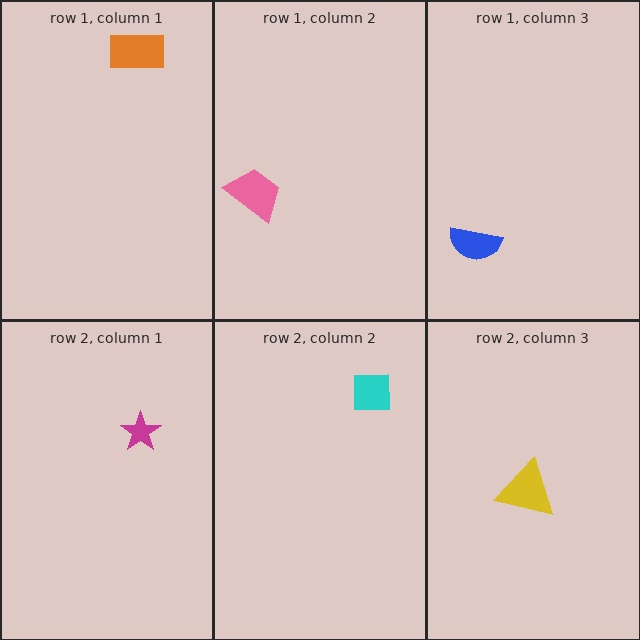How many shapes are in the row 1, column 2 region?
1.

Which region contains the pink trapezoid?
The row 1, column 2 region.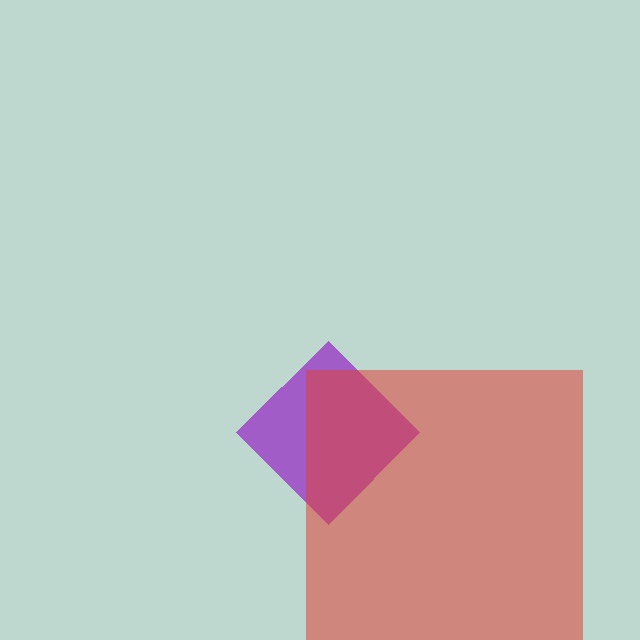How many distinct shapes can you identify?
There are 2 distinct shapes: a purple diamond, a red square.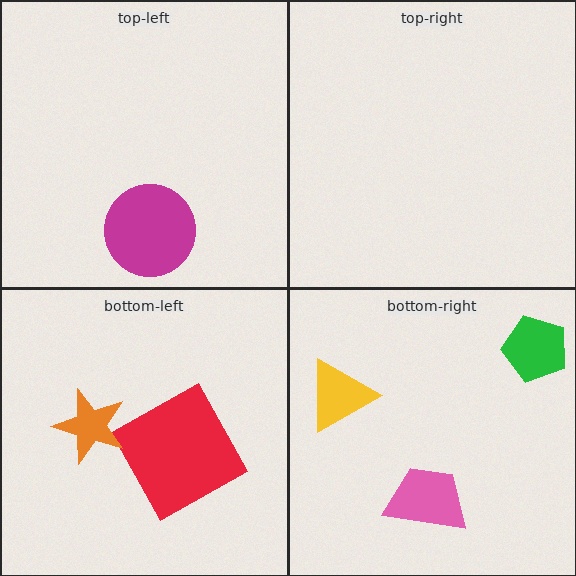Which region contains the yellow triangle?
The bottom-right region.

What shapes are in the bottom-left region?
The red square, the orange star.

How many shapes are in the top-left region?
1.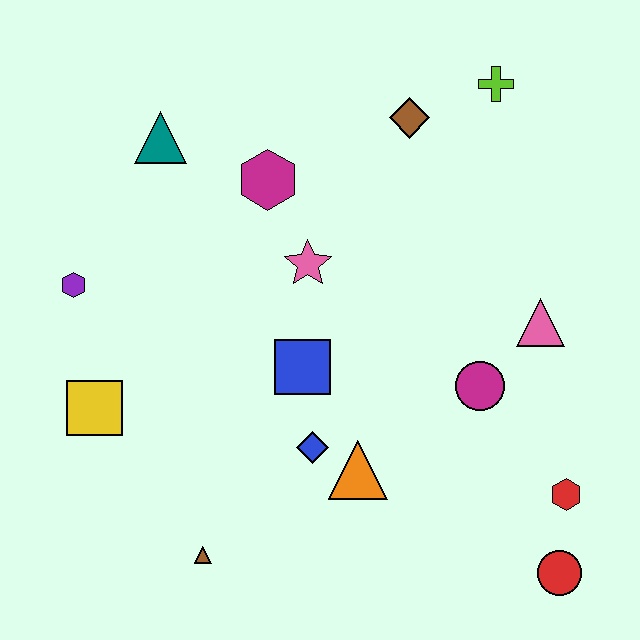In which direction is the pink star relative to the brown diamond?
The pink star is below the brown diamond.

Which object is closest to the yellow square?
The purple hexagon is closest to the yellow square.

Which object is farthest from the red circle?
The teal triangle is farthest from the red circle.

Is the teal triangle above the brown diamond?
No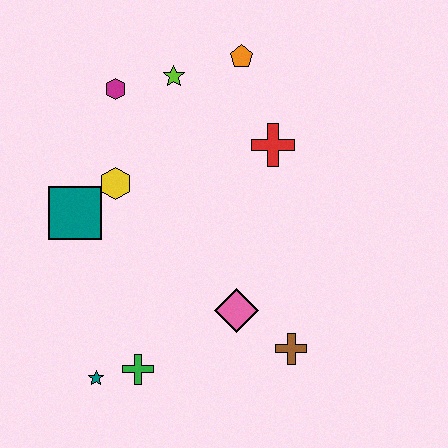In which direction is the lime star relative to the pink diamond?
The lime star is above the pink diamond.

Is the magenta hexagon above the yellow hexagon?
Yes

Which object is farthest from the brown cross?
The magenta hexagon is farthest from the brown cross.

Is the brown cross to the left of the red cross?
No